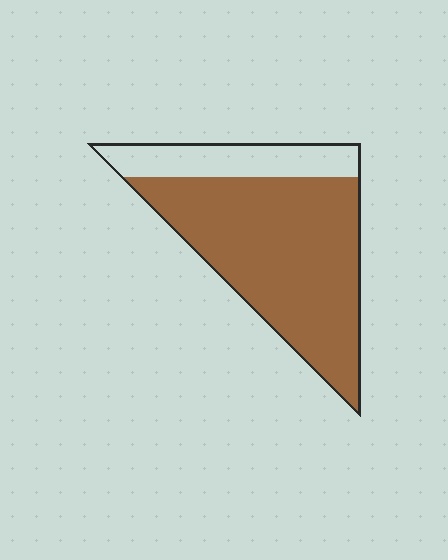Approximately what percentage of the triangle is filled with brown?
Approximately 75%.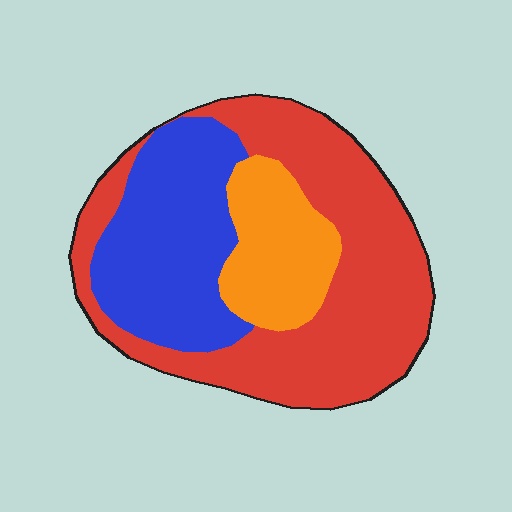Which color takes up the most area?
Red, at roughly 50%.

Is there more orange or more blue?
Blue.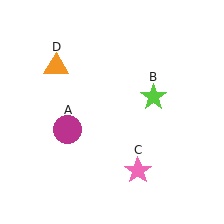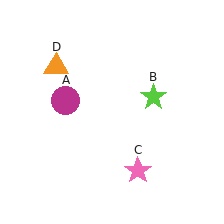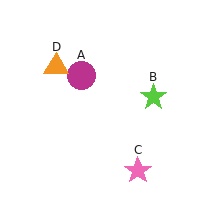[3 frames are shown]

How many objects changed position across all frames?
1 object changed position: magenta circle (object A).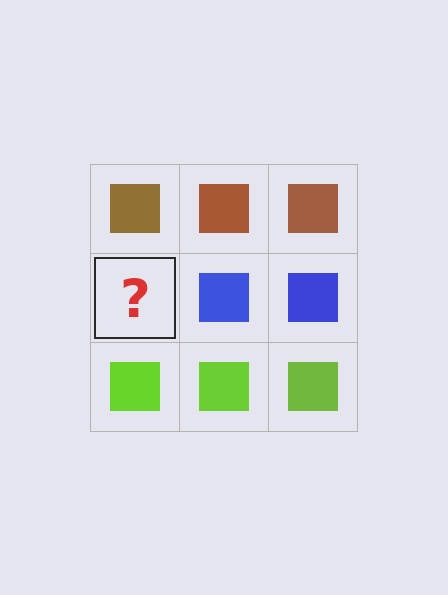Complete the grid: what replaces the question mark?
The question mark should be replaced with a blue square.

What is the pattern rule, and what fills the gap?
The rule is that each row has a consistent color. The gap should be filled with a blue square.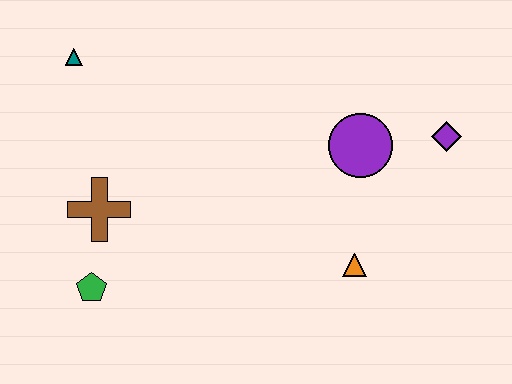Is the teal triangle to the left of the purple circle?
Yes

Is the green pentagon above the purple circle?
No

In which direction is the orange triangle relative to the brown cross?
The orange triangle is to the right of the brown cross.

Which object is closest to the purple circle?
The purple diamond is closest to the purple circle.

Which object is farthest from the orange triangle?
The teal triangle is farthest from the orange triangle.